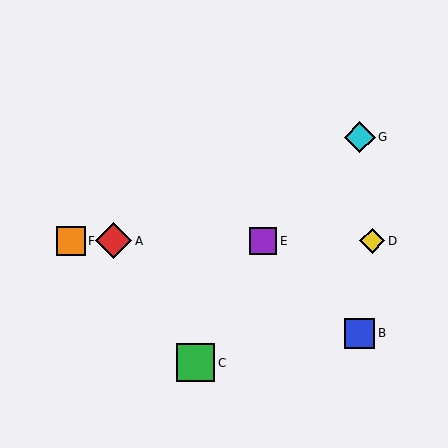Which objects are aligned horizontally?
Objects A, D, E, F are aligned horizontally.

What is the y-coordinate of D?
Object D is at y≈241.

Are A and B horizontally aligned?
No, A is at y≈241 and B is at y≈333.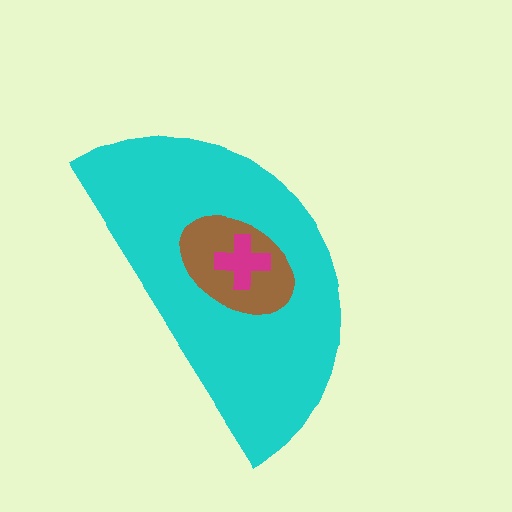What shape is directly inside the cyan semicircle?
The brown ellipse.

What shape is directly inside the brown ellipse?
The magenta cross.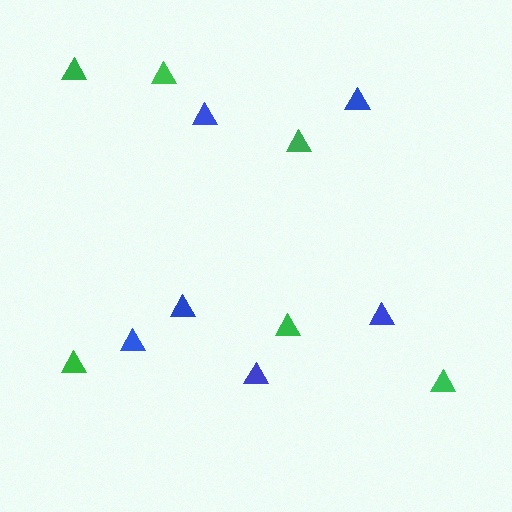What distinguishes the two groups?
There are 2 groups: one group of green triangles (6) and one group of blue triangles (6).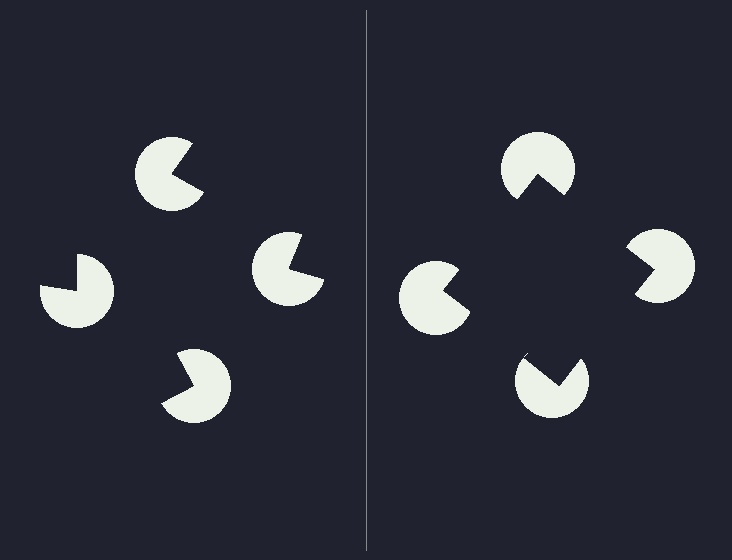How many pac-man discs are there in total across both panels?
8 — 4 on each side.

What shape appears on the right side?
An illusory square.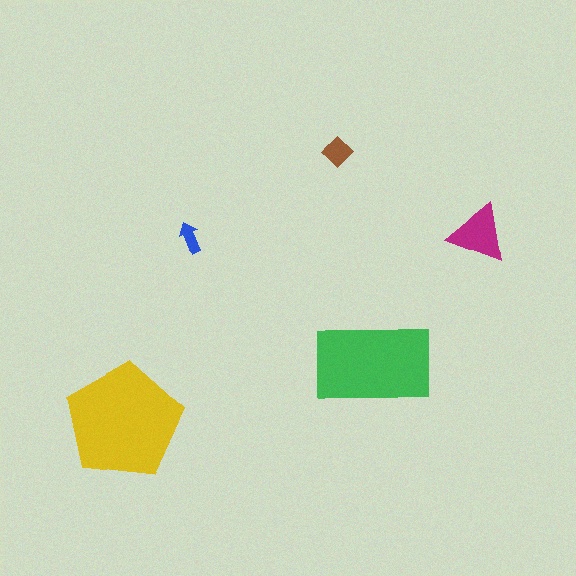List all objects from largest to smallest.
The yellow pentagon, the green rectangle, the magenta triangle, the brown diamond, the blue arrow.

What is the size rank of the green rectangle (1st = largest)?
2nd.